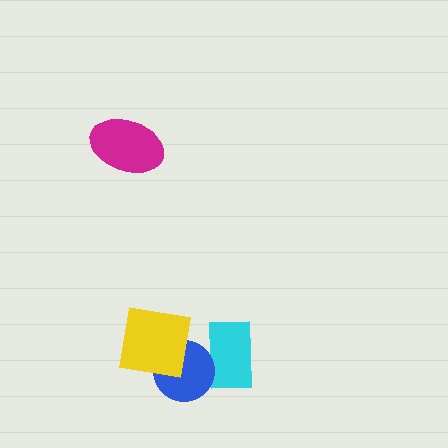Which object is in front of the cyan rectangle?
The blue circle is in front of the cyan rectangle.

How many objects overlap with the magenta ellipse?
0 objects overlap with the magenta ellipse.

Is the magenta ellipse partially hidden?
No, no other shape covers it.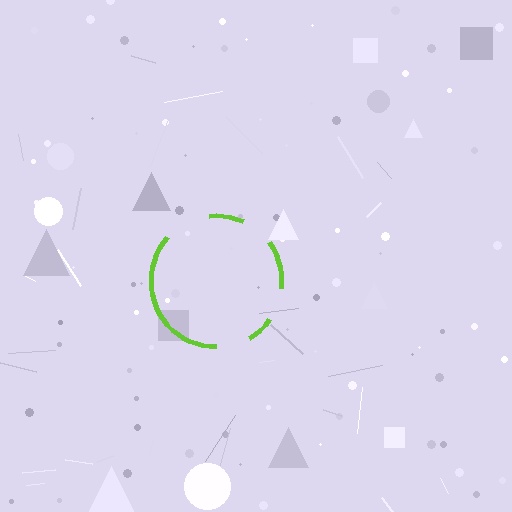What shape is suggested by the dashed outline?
The dashed outline suggests a circle.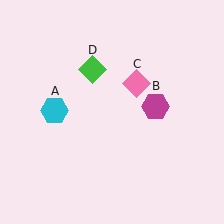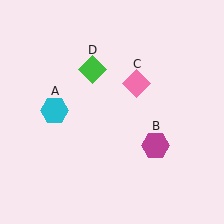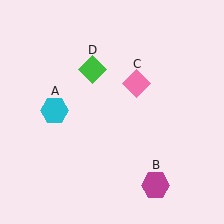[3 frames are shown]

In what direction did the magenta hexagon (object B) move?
The magenta hexagon (object B) moved down.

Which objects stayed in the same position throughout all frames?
Cyan hexagon (object A) and pink diamond (object C) and green diamond (object D) remained stationary.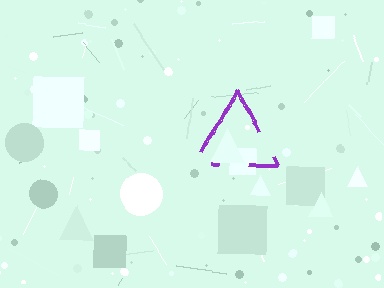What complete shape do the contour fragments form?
The contour fragments form a triangle.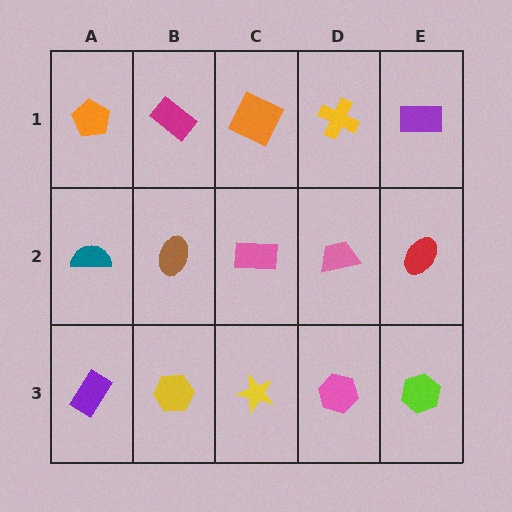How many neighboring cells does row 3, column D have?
3.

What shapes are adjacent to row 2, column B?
A magenta rectangle (row 1, column B), a yellow hexagon (row 3, column B), a teal semicircle (row 2, column A), a pink rectangle (row 2, column C).